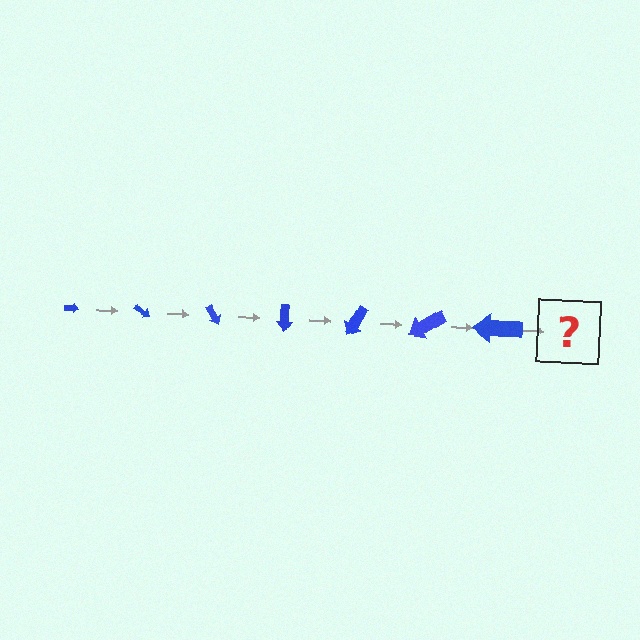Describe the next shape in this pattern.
It should be an arrow, larger than the previous one and rotated 210 degrees from the start.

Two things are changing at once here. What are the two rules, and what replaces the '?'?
The two rules are that the arrow grows larger each step and it rotates 30 degrees each step. The '?' should be an arrow, larger than the previous one and rotated 210 degrees from the start.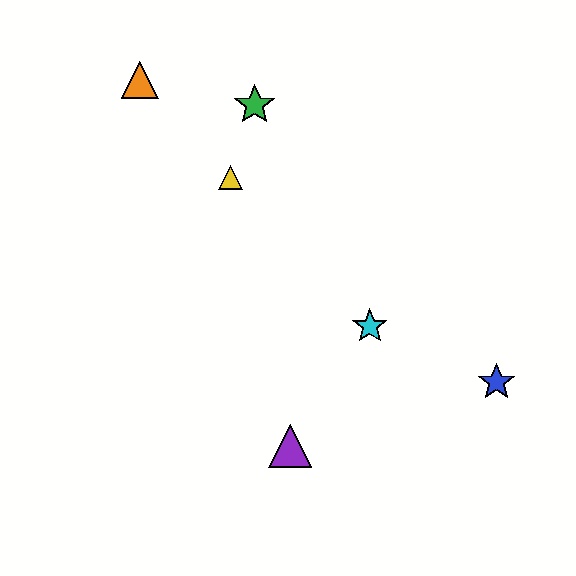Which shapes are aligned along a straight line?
The red triangle, the yellow triangle, the orange triangle, the cyan star are aligned along a straight line.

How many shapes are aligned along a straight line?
4 shapes (the red triangle, the yellow triangle, the orange triangle, the cyan star) are aligned along a straight line.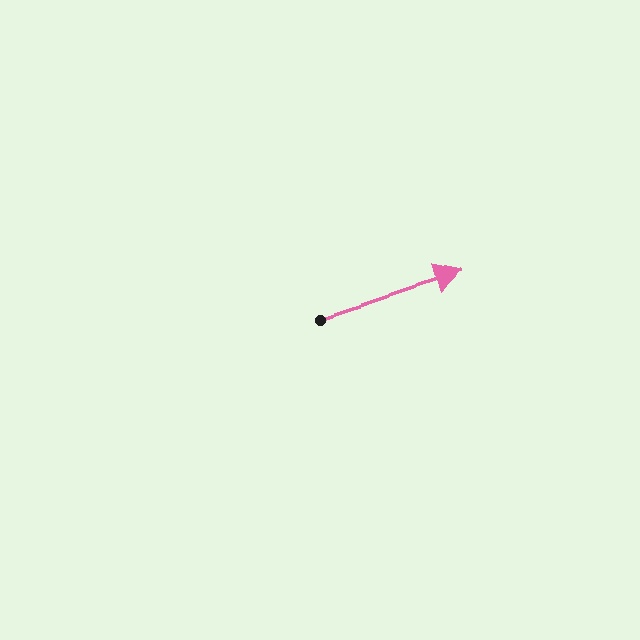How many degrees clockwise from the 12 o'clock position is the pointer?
Approximately 72 degrees.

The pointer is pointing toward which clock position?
Roughly 2 o'clock.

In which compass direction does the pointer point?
East.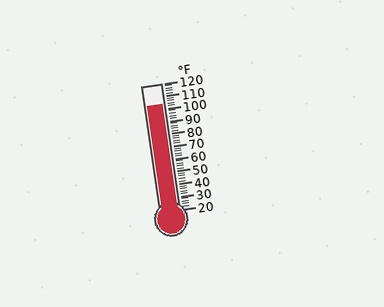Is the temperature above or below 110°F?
The temperature is below 110°F.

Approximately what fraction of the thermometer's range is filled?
The thermometer is filled to approximately 85% of its range.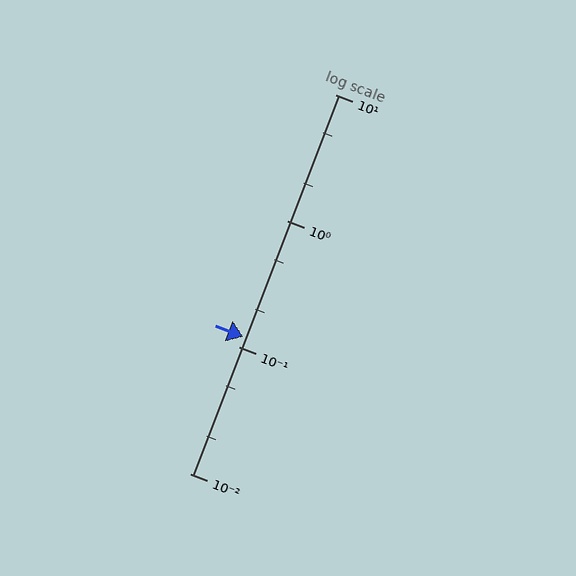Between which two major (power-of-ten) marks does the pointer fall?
The pointer is between 0.1 and 1.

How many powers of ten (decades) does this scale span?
The scale spans 3 decades, from 0.01 to 10.